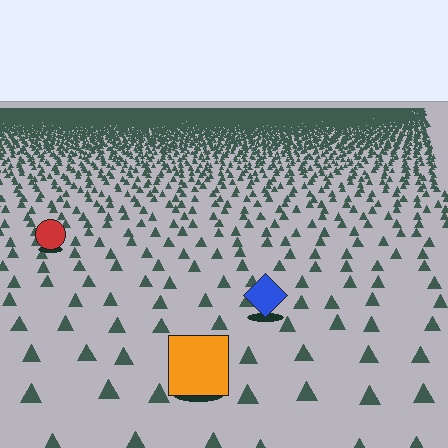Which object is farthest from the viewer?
The red circle is farthest from the viewer. It appears smaller and the ground texture around it is denser.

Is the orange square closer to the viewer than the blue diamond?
Yes. The orange square is closer — you can tell from the texture gradient: the ground texture is coarser near it.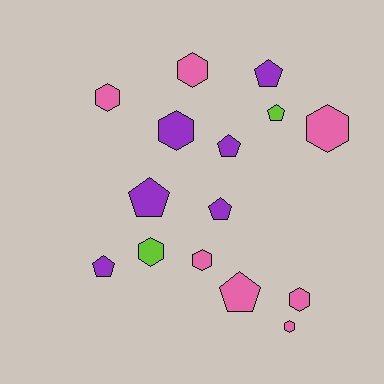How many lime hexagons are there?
There is 1 lime hexagon.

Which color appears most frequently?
Pink, with 7 objects.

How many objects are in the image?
There are 15 objects.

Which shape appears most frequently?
Hexagon, with 8 objects.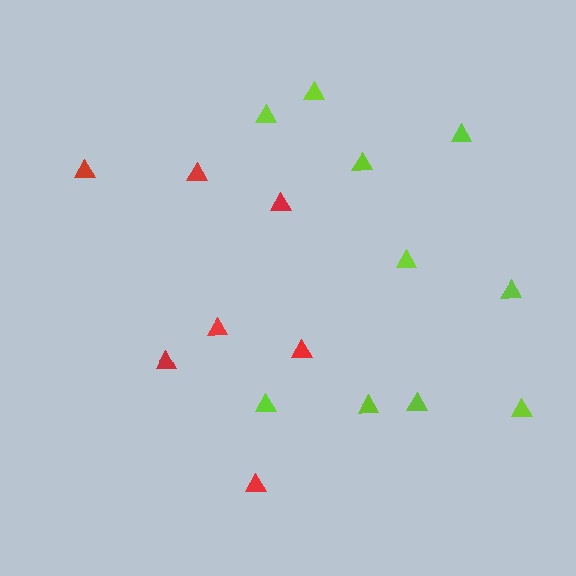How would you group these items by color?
There are 2 groups: one group of red triangles (7) and one group of lime triangles (10).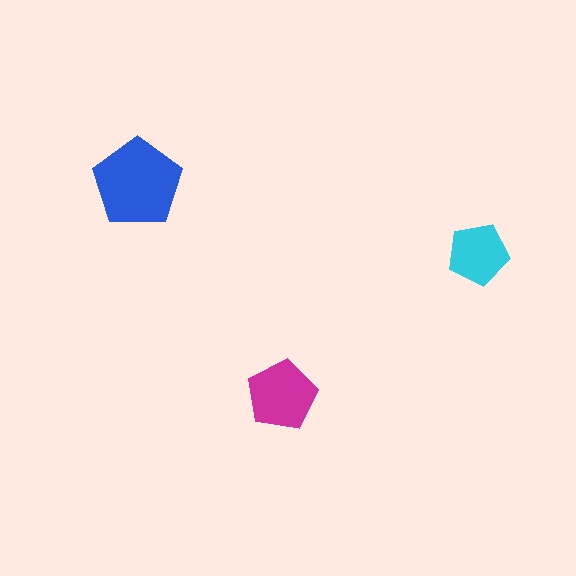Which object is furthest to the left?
The blue pentagon is leftmost.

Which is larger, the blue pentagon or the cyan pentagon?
The blue one.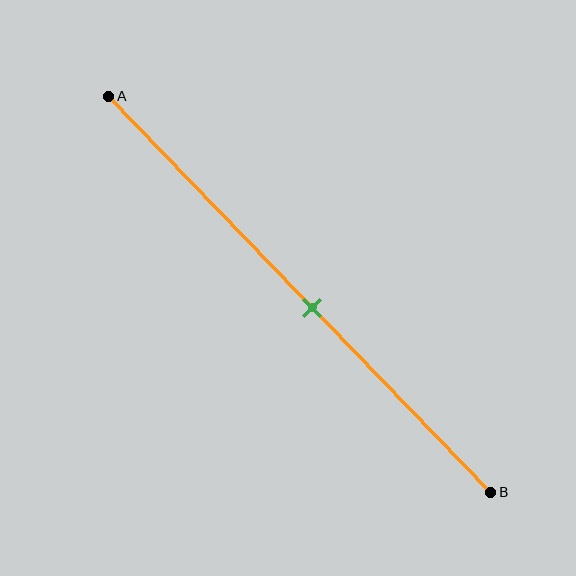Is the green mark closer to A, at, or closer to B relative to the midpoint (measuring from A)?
The green mark is closer to point B than the midpoint of segment AB.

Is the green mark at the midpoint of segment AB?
No, the mark is at about 55% from A, not at the 50% midpoint.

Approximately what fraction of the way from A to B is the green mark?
The green mark is approximately 55% of the way from A to B.